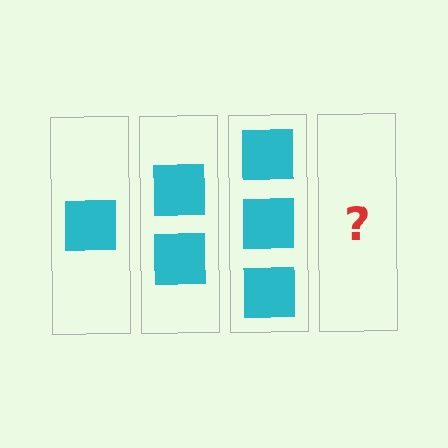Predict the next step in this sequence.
The next step is 4 squares.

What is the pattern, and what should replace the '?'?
The pattern is that each step adds one more square. The '?' should be 4 squares.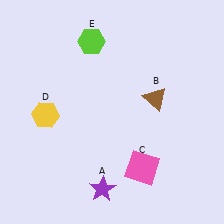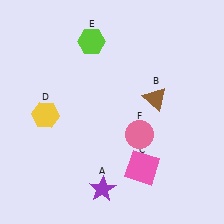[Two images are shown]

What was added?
A pink circle (F) was added in Image 2.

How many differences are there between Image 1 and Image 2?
There is 1 difference between the two images.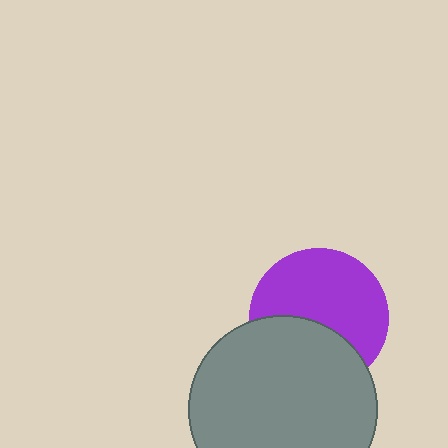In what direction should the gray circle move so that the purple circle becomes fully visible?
The gray circle should move down. That is the shortest direction to clear the overlap and leave the purple circle fully visible.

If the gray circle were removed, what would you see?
You would see the complete purple circle.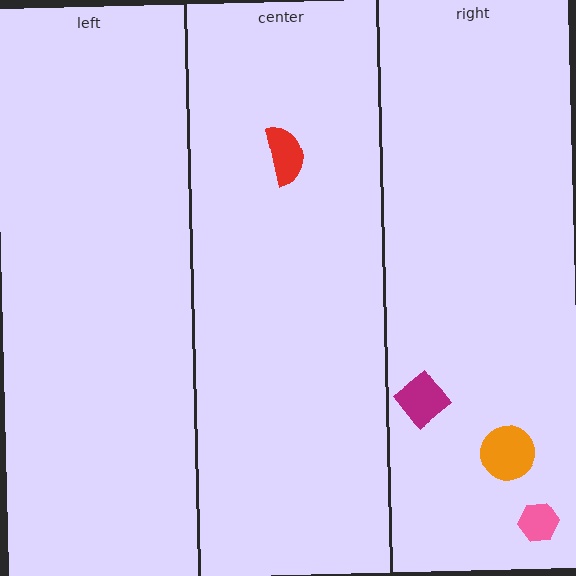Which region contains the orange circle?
The right region.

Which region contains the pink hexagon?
The right region.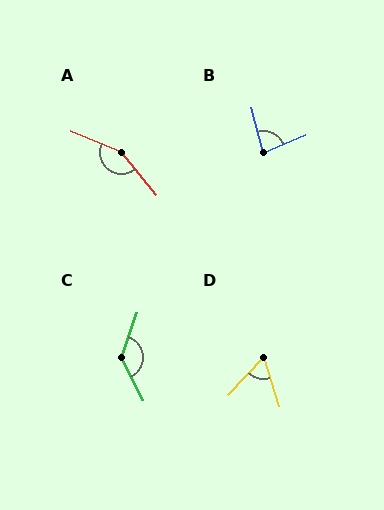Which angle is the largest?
A, at approximately 152 degrees.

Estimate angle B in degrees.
Approximately 81 degrees.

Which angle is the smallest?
D, at approximately 60 degrees.